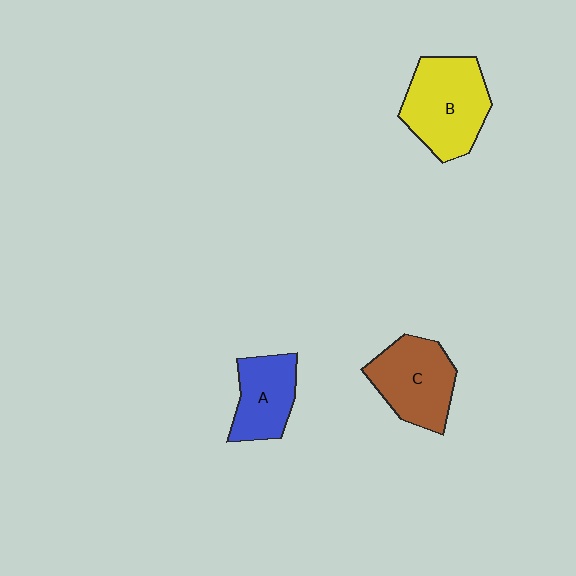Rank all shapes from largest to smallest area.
From largest to smallest: B (yellow), C (brown), A (blue).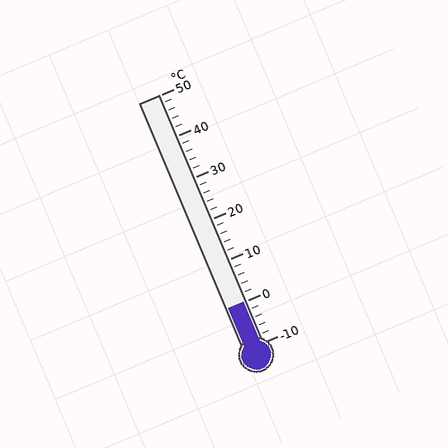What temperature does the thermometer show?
The thermometer shows approximately 0°C.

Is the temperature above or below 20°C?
The temperature is below 20°C.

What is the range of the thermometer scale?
The thermometer scale ranges from -10°C to 50°C.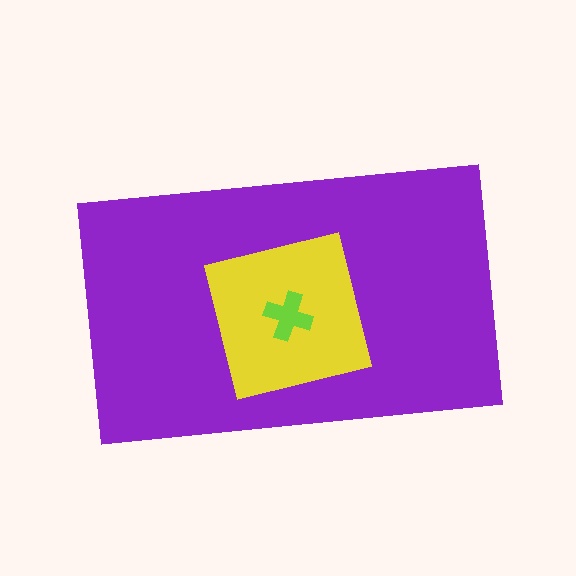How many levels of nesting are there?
3.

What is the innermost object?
The lime cross.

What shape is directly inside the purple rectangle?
The yellow square.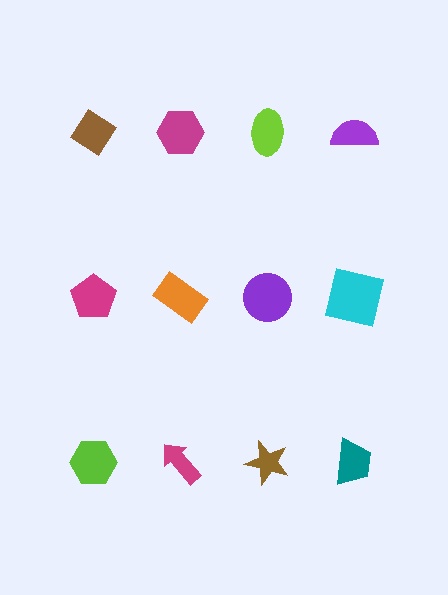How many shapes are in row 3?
4 shapes.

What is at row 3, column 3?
A brown star.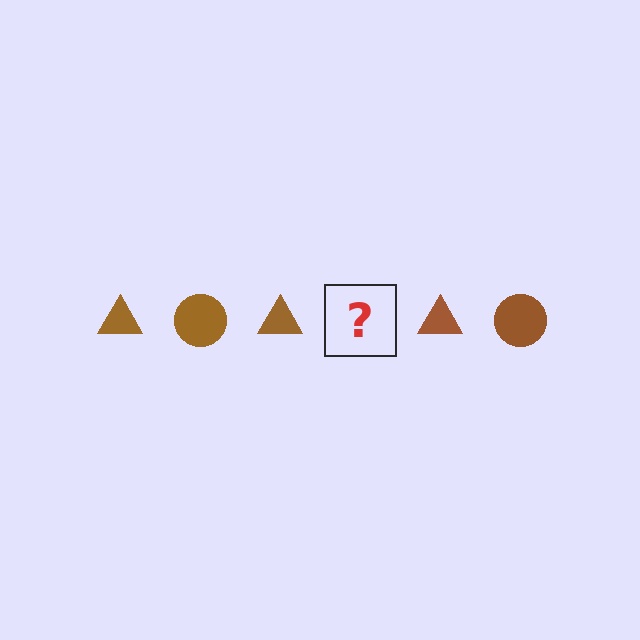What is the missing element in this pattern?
The missing element is a brown circle.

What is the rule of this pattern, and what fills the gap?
The rule is that the pattern cycles through triangle, circle shapes in brown. The gap should be filled with a brown circle.